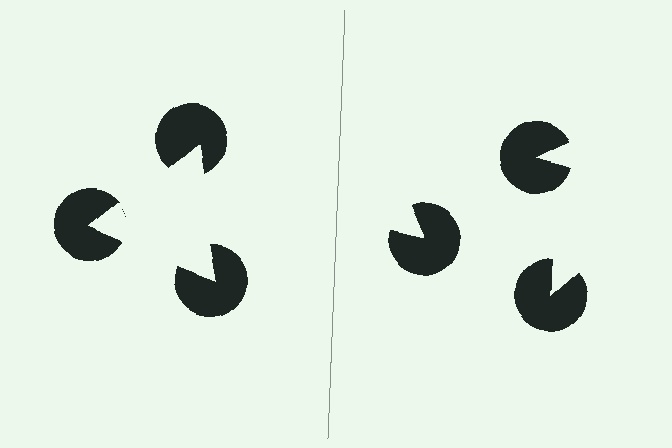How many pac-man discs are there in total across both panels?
6 — 3 on each side.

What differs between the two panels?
The pac-man discs are positioned identically on both sides; only the wedge orientations differ. On the left they align to a triangle; on the right they are misaligned.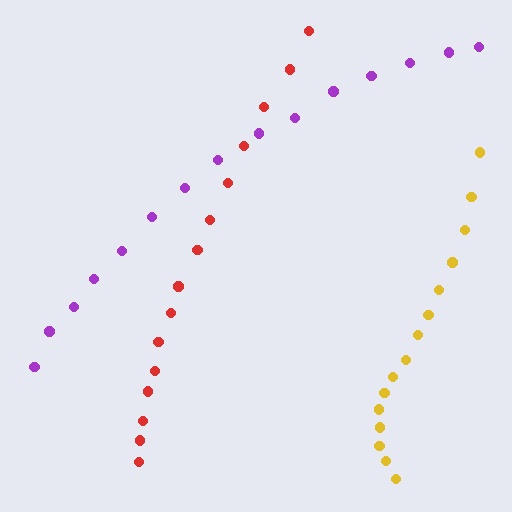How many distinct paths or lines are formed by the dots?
There are 3 distinct paths.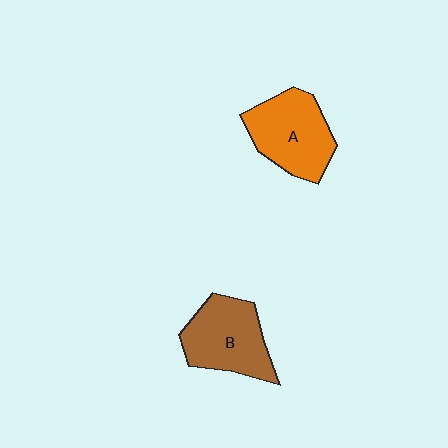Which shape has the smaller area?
Shape B (brown).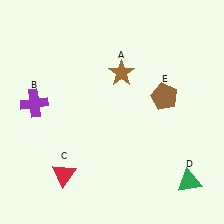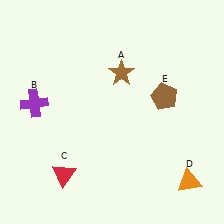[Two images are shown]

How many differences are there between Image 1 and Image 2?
There is 1 difference between the two images.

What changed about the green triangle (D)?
In Image 1, D is green. In Image 2, it changed to orange.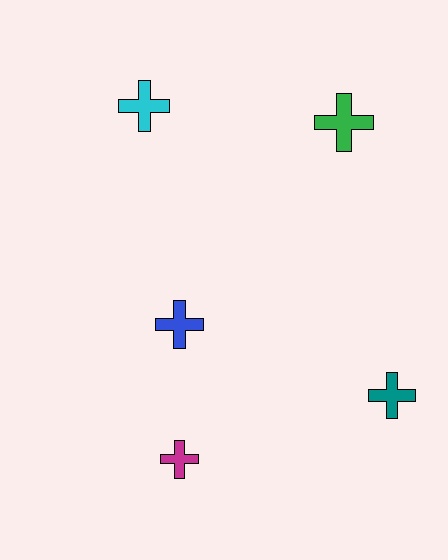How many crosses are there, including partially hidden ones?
There are 5 crosses.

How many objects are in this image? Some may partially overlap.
There are 5 objects.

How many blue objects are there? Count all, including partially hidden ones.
There is 1 blue object.